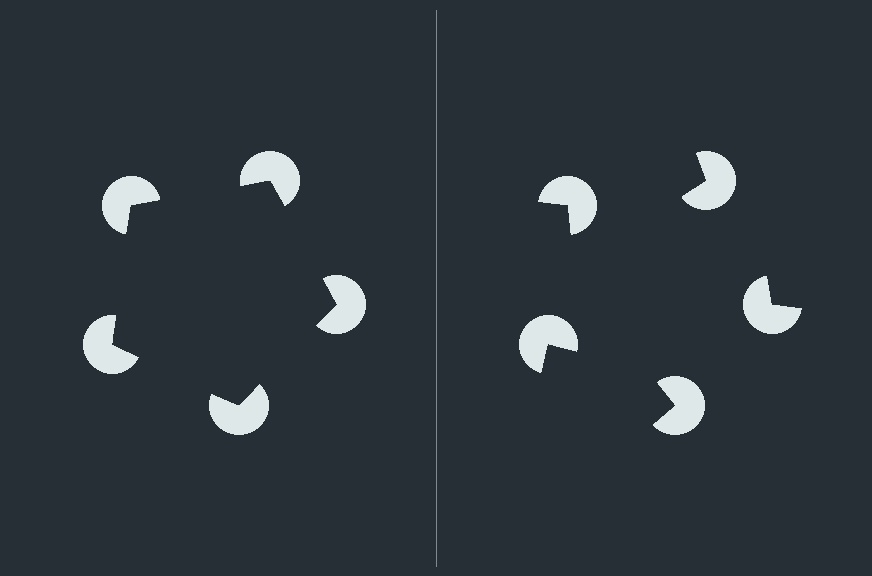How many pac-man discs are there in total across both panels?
10 — 5 on each side.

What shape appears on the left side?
An illusory pentagon.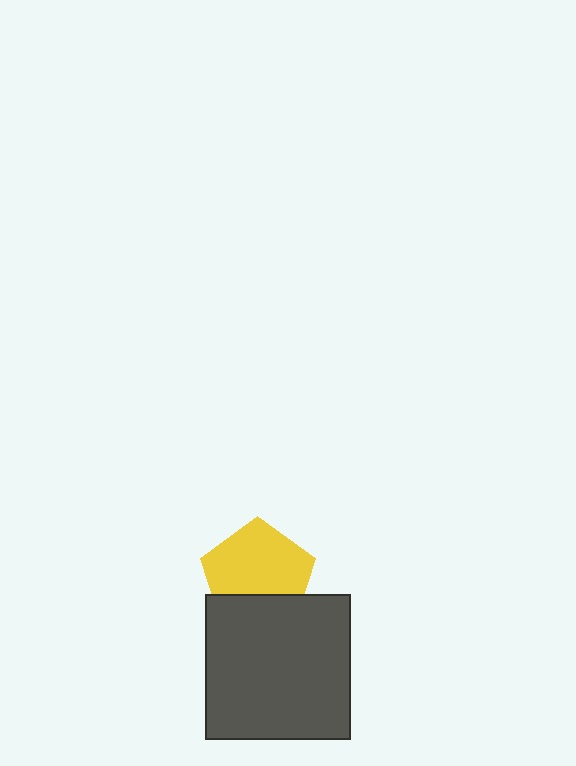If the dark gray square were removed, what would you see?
You would see the complete yellow pentagon.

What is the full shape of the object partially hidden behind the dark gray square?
The partially hidden object is a yellow pentagon.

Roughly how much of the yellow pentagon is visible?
Most of it is visible (roughly 68%).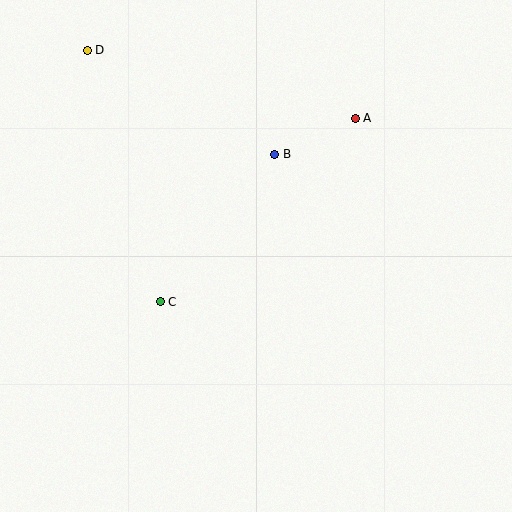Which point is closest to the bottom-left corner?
Point C is closest to the bottom-left corner.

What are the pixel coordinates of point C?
Point C is at (160, 302).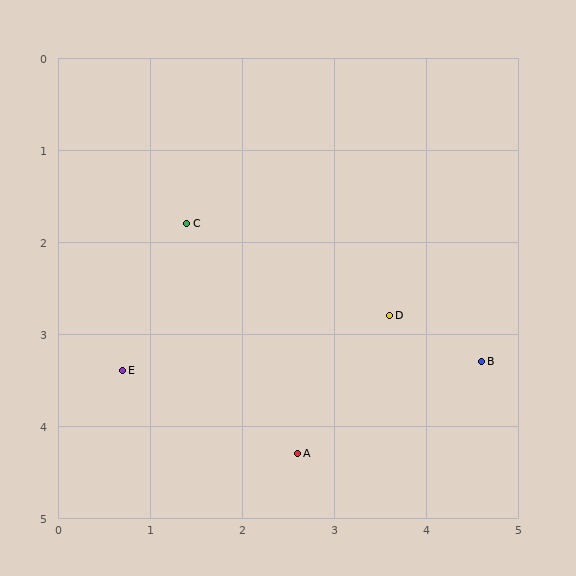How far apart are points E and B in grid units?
Points E and B are about 3.9 grid units apart.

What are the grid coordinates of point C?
Point C is at approximately (1.4, 1.8).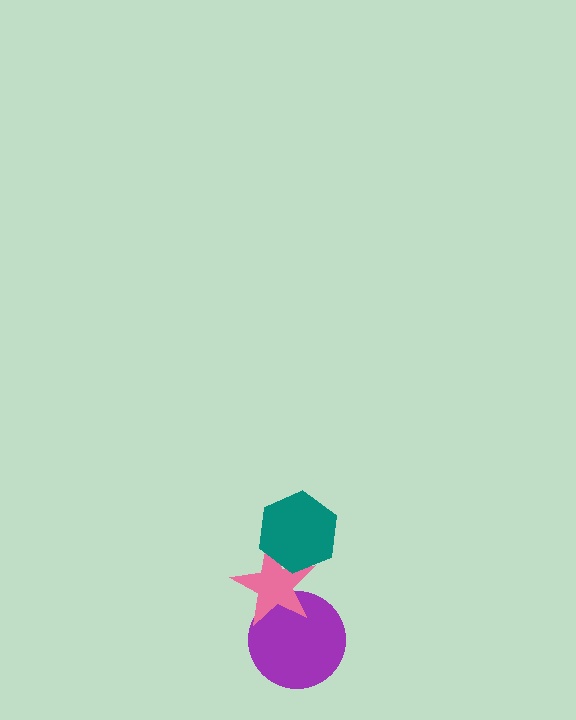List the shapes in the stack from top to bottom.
From top to bottom: the teal hexagon, the pink star, the purple circle.